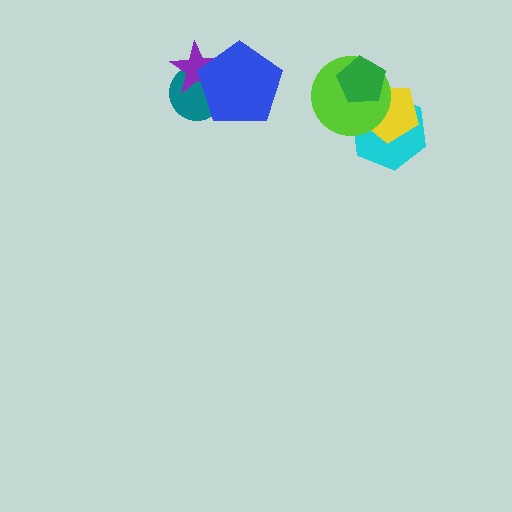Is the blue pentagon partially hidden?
No, no other shape covers it.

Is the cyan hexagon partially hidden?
Yes, it is partially covered by another shape.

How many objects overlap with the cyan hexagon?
3 objects overlap with the cyan hexagon.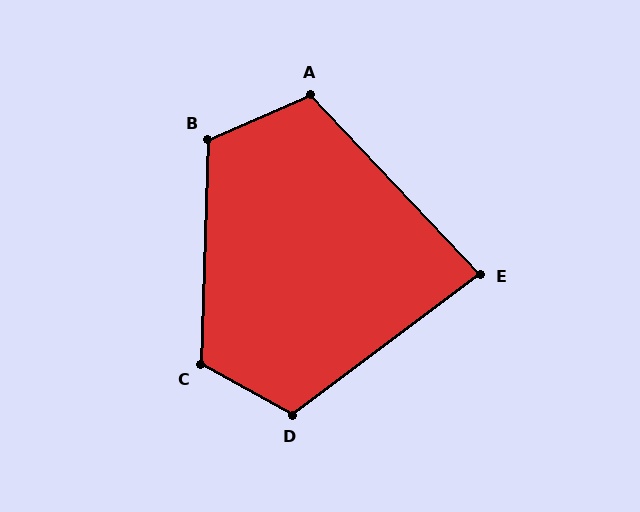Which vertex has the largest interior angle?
C, at approximately 117 degrees.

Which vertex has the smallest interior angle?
E, at approximately 83 degrees.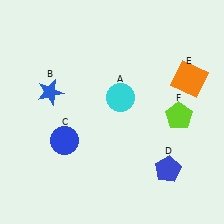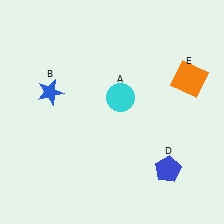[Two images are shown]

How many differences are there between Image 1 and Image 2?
There are 2 differences between the two images.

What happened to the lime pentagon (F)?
The lime pentagon (F) was removed in Image 2. It was in the bottom-right area of Image 1.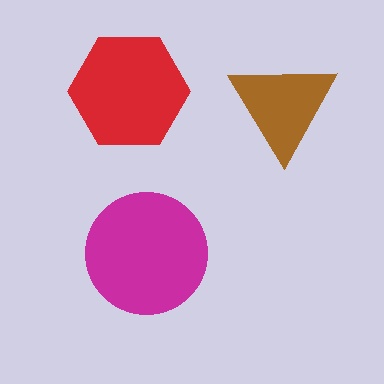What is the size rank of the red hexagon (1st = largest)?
2nd.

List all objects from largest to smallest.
The magenta circle, the red hexagon, the brown triangle.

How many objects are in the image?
There are 3 objects in the image.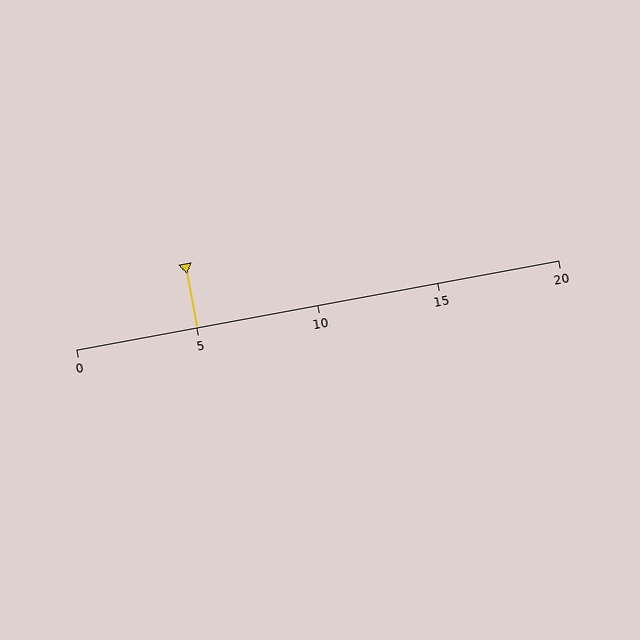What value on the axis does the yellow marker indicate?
The marker indicates approximately 5.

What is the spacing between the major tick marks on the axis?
The major ticks are spaced 5 apart.